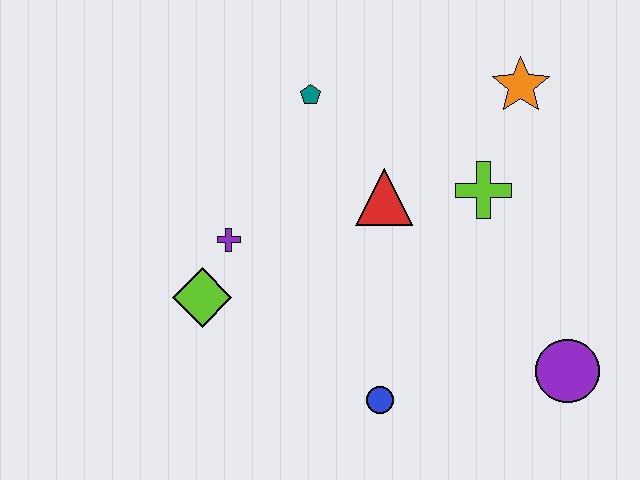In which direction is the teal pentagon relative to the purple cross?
The teal pentagon is above the purple cross.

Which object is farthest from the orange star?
The lime diamond is farthest from the orange star.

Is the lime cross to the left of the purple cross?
No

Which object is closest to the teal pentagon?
The red triangle is closest to the teal pentagon.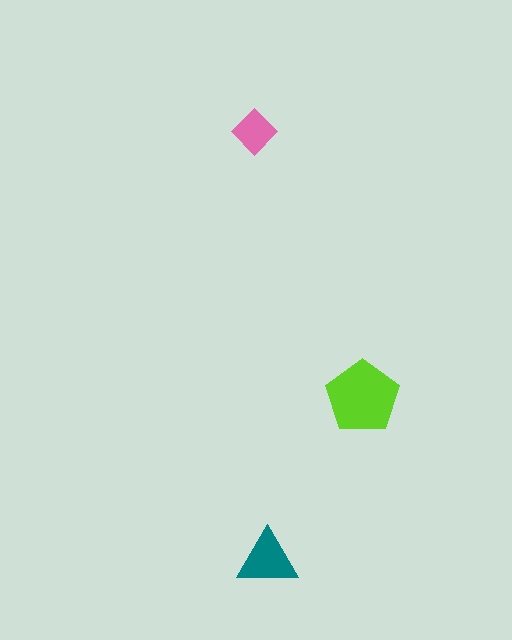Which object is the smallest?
The pink diamond.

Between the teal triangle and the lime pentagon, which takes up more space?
The lime pentagon.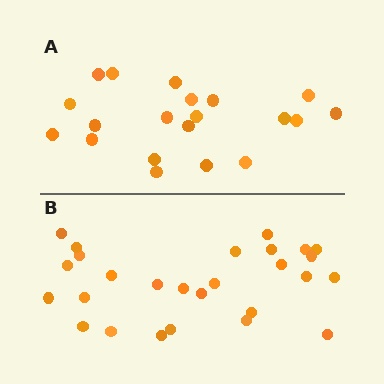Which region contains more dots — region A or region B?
Region B (the bottom region) has more dots.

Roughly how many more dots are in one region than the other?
Region B has roughly 8 or so more dots than region A.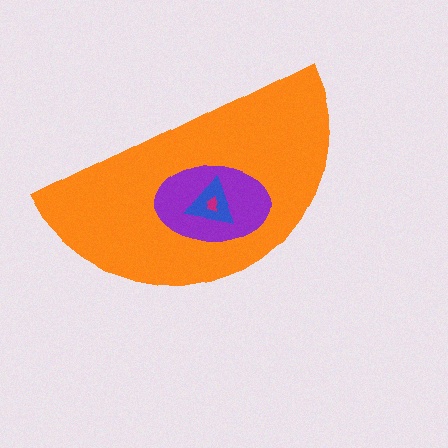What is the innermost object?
The magenta trapezoid.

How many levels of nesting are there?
4.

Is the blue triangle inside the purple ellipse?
Yes.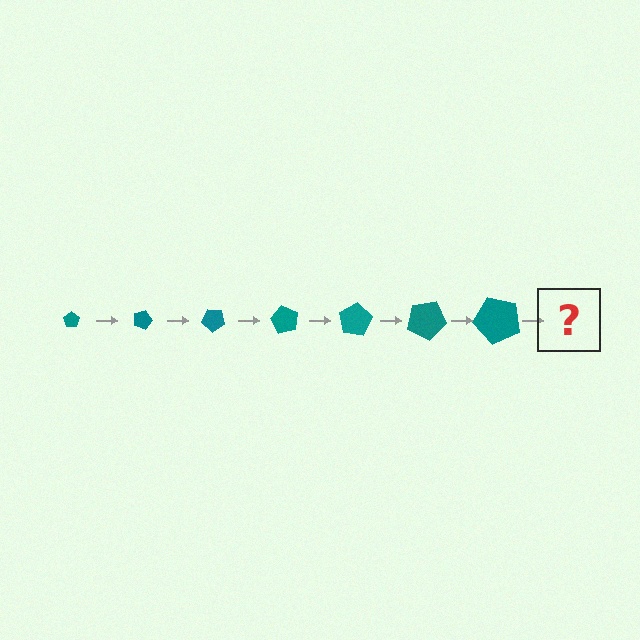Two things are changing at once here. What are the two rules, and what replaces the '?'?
The two rules are that the pentagon grows larger each step and it rotates 20 degrees each step. The '?' should be a pentagon, larger than the previous one and rotated 140 degrees from the start.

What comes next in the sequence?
The next element should be a pentagon, larger than the previous one and rotated 140 degrees from the start.